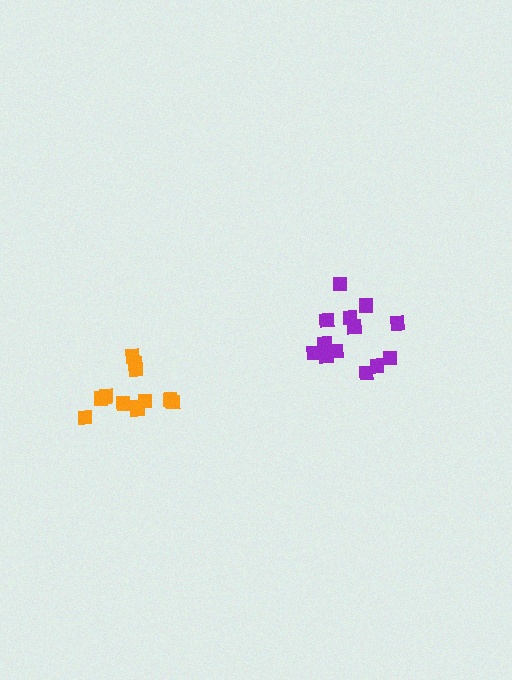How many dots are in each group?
Group 1: 13 dots, Group 2: 12 dots (25 total).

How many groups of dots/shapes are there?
There are 2 groups.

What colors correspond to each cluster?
The clusters are colored: purple, orange.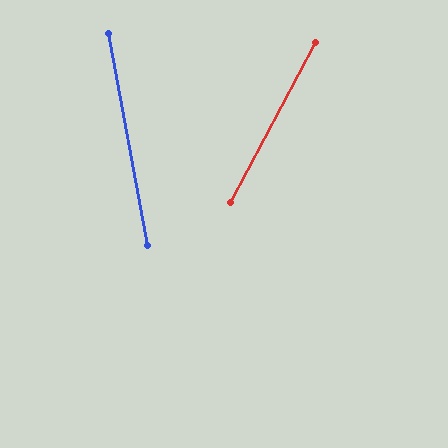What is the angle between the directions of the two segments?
Approximately 38 degrees.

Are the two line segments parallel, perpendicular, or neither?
Neither parallel nor perpendicular — they differ by about 38°.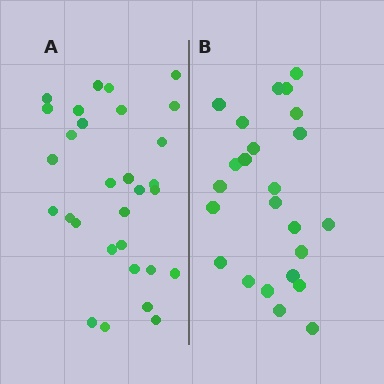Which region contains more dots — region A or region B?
Region A (the left region) has more dots.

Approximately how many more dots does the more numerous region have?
Region A has about 6 more dots than region B.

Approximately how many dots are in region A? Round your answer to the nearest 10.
About 30 dots.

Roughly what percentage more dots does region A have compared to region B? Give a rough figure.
About 25% more.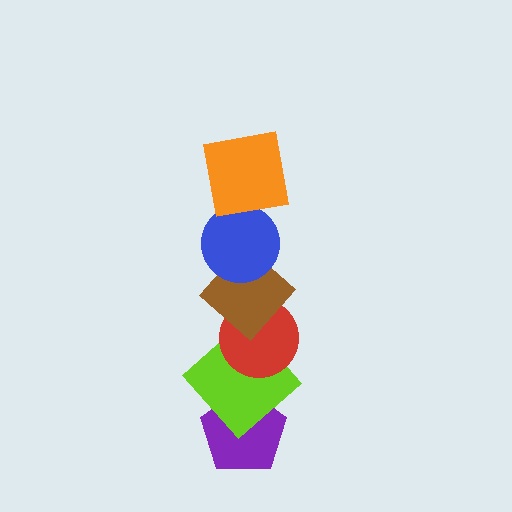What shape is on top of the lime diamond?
The red circle is on top of the lime diamond.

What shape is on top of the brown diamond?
The blue circle is on top of the brown diamond.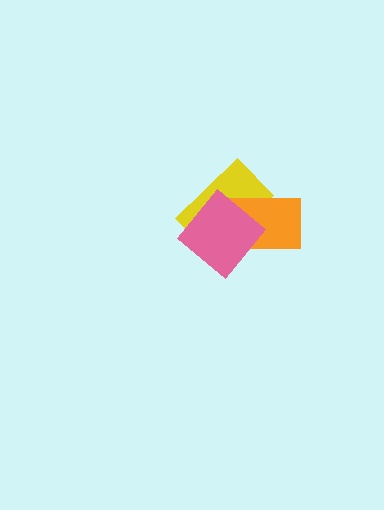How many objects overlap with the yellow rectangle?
2 objects overlap with the yellow rectangle.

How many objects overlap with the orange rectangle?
2 objects overlap with the orange rectangle.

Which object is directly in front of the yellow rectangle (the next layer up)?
The orange rectangle is directly in front of the yellow rectangle.